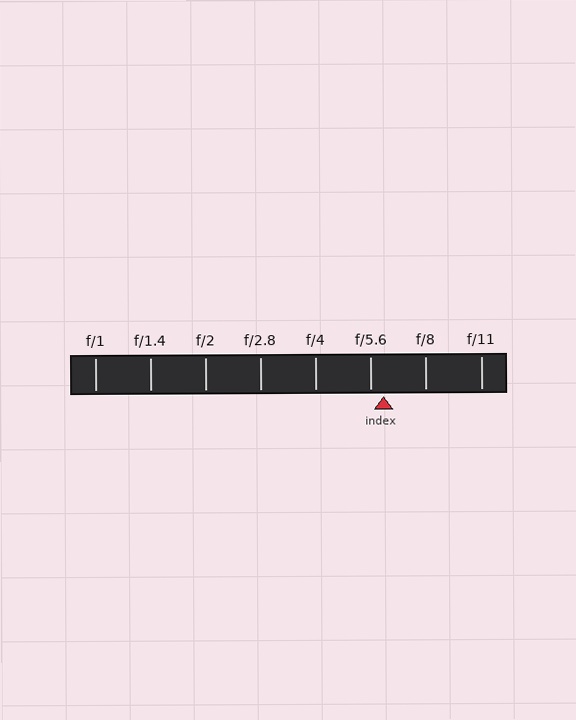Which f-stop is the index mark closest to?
The index mark is closest to f/5.6.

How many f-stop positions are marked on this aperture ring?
There are 8 f-stop positions marked.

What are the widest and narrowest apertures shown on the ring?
The widest aperture shown is f/1 and the narrowest is f/11.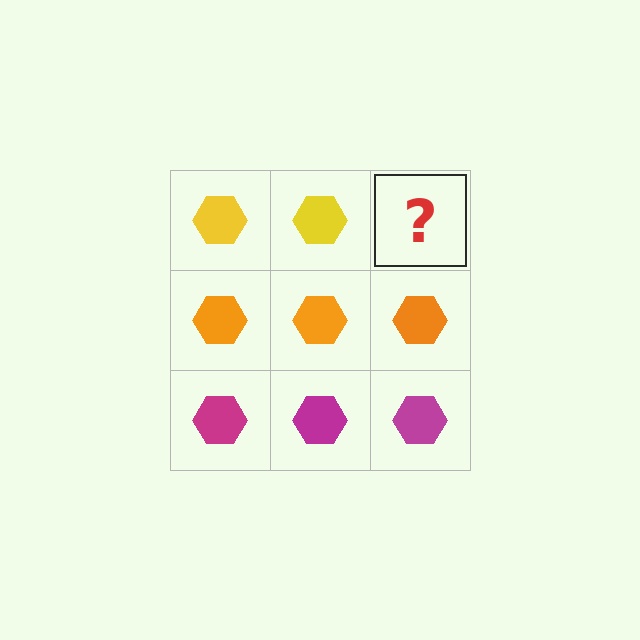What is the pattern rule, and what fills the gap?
The rule is that each row has a consistent color. The gap should be filled with a yellow hexagon.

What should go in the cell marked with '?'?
The missing cell should contain a yellow hexagon.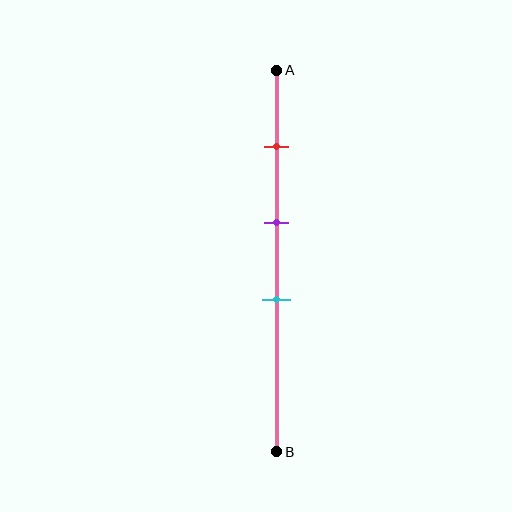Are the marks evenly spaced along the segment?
Yes, the marks are approximately evenly spaced.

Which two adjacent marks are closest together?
The purple and cyan marks are the closest adjacent pair.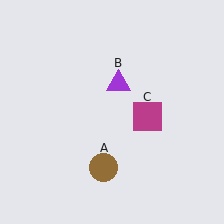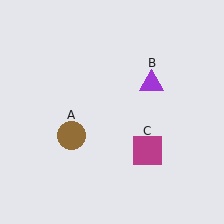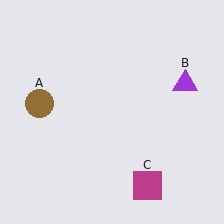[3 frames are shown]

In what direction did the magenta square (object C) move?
The magenta square (object C) moved down.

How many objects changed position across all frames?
3 objects changed position: brown circle (object A), purple triangle (object B), magenta square (object C).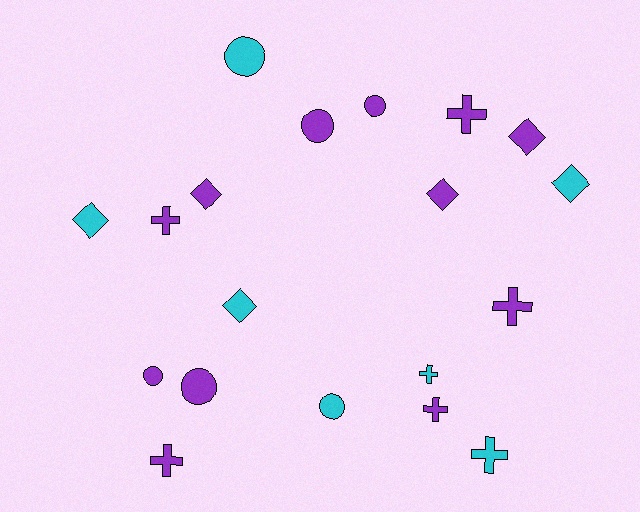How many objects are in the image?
There are 19 objects.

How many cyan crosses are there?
There are 2 cyan crosses.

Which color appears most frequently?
Purple, with 12 objects.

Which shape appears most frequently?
Cross, with 7 objects.